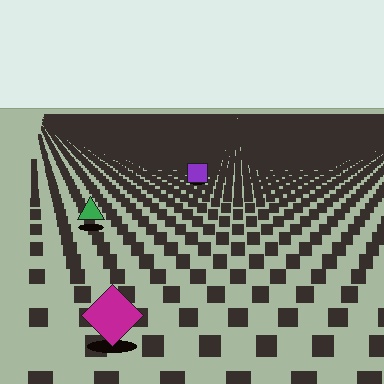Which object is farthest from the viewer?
The purple square is farthest from the viewer. It appears smaller and the ground texture around it is denser.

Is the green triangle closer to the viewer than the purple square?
Yes. The green triangle is closer — you can tell from the texture gradient: the ground texture is coarser near it.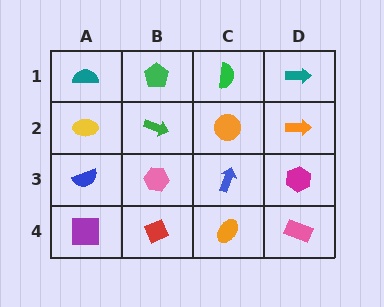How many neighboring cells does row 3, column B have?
4.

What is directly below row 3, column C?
An orange ellipse.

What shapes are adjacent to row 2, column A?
A teal semicircle (row 1, column A), a blue semicircle (row 3, column A), a green arrow (row 2, column B).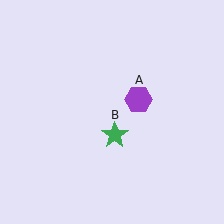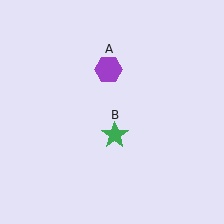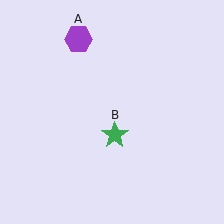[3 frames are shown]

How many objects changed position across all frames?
1 object changed position: purple hexagon (object A).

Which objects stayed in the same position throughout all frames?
Green star (object B) remained stationary.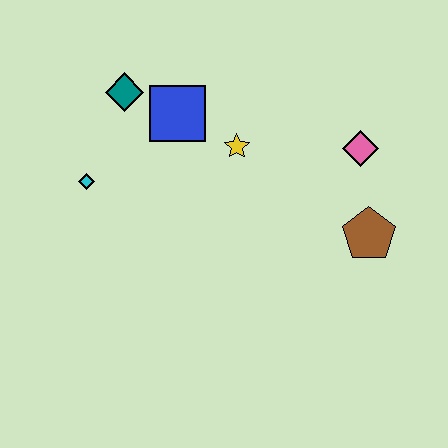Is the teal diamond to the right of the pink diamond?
No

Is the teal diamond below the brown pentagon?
No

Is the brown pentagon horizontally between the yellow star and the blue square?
No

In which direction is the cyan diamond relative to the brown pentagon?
The cyan diamond is to the left of the brown pentagon.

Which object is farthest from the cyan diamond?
The brown pentagon is farthest from the cyan diamond.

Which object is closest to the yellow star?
The blue square is closest to the yellow star.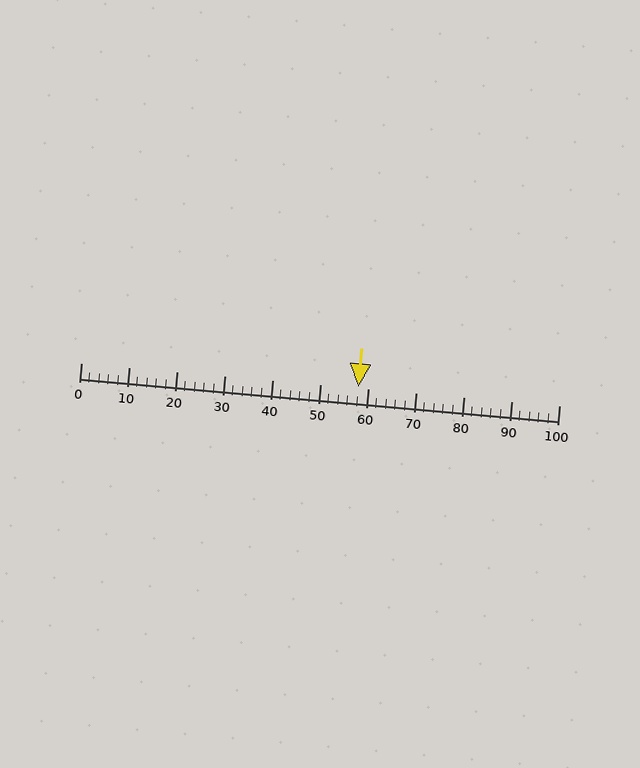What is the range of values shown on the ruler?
The ruler shows values from 0 to 100.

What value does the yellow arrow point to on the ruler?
The yellow arrow points to approximately 58.